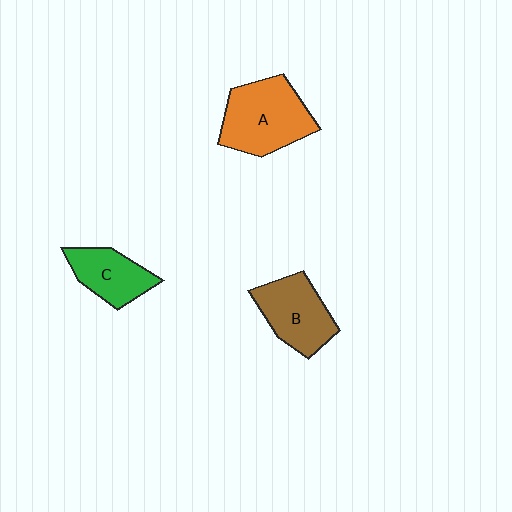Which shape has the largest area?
Shape A (orange).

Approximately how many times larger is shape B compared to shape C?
Approximately 1.2 times.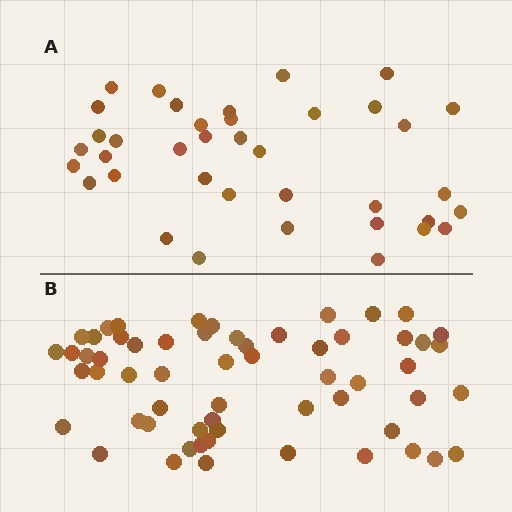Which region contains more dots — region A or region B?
Region B (the bottom region) has more dots.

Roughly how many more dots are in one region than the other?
Region B has approximately 20 more dots than region A.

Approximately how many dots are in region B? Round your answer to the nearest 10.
About 60 dots. (The exact count is 59, which rounds to 60.)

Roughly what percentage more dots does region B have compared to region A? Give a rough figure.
About 55% more.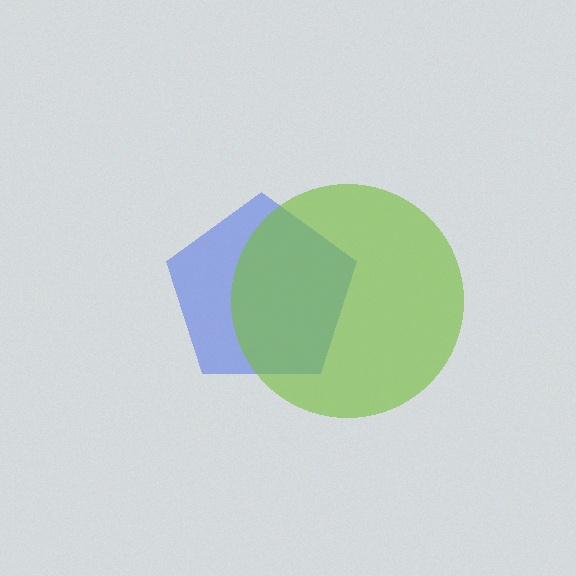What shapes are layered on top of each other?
The layered shapes are: a blue pentagon, a lime circle.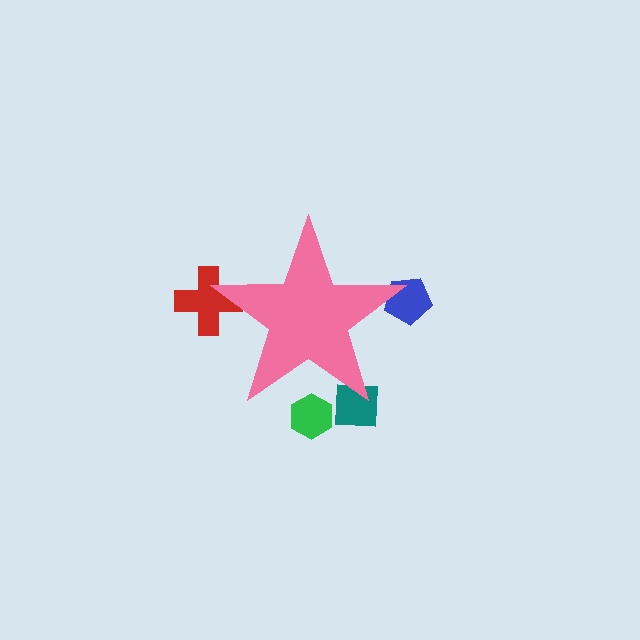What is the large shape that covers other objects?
A pink star.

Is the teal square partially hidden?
Yes, the teal square is partially hidden behind the pink star.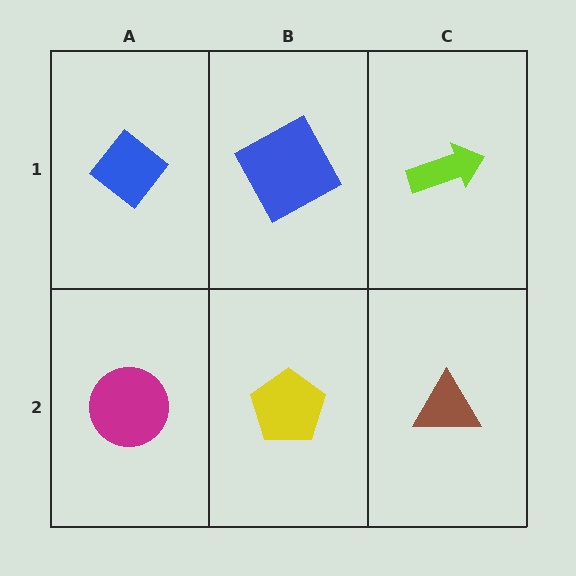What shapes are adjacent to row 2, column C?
A lime arrow (row 1, column C), a yellow pentagon (row 2, column B).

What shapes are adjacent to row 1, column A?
A magenta circle (row 2, column A), a blue square (row 1, column B).